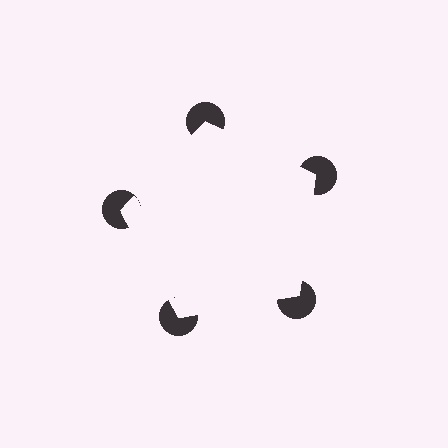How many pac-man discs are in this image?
There are 5 — one at each vertex of the illusory pentagon.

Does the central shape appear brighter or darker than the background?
It typically appears slightly brighter than the background, even though no actual brightness change is drawn.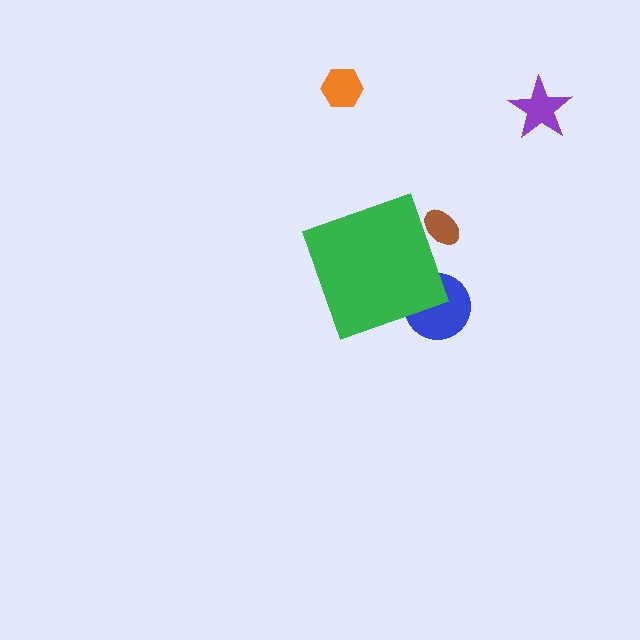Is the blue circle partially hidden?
Yes, the blue circle is partially hidden behind the green diamond.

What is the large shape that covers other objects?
A green diamond.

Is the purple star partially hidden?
No, the purple star is fully visible.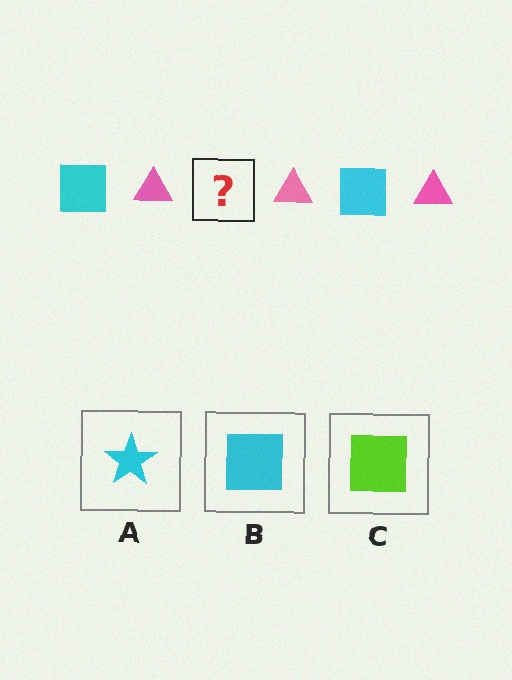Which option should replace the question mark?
Option B.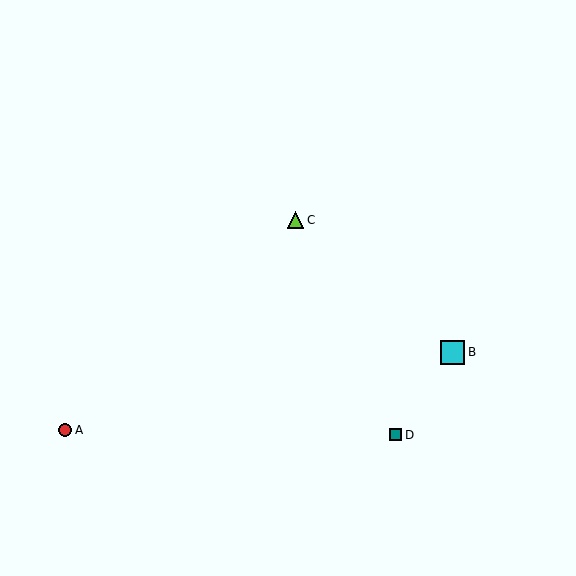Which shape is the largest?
The cyan square (labeled B) is the largest.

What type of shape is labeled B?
Shape B is a cyan square.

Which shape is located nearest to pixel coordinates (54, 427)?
The red circle (labeled A) at (65, 430) is nearest to that location.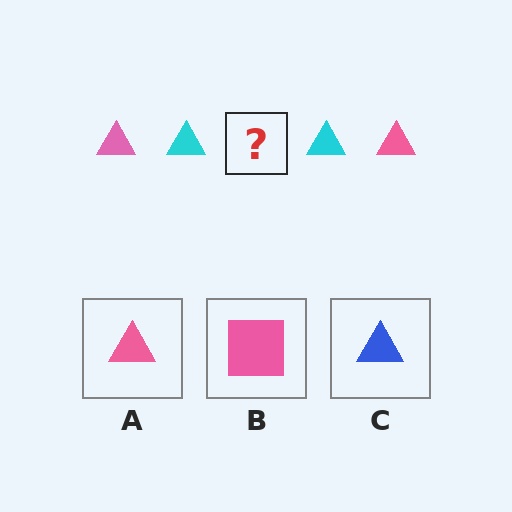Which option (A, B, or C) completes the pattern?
A.